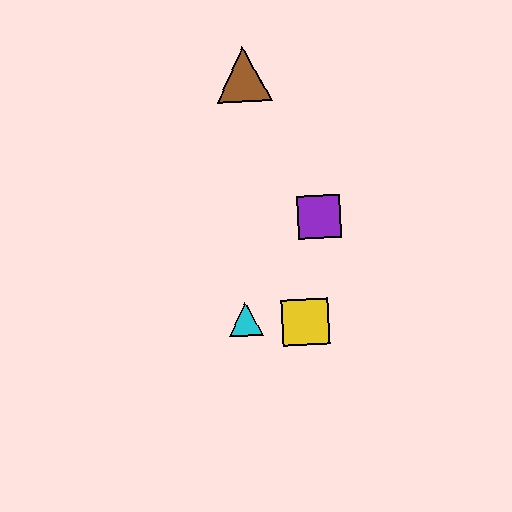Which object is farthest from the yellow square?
The brown triangle is farthest from the yellow square.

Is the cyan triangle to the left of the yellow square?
Yes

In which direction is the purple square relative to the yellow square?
The purple square is above the yellow square.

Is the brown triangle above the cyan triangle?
Yes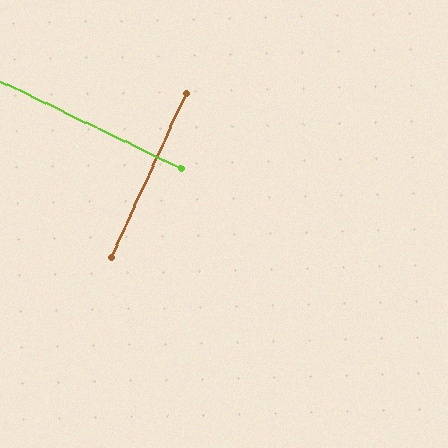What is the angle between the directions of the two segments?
Approximately 89 degrees.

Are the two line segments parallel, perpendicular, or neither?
Perpendicular — they meet at approximately 89°.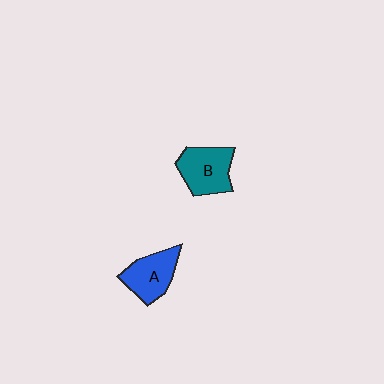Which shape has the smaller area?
Shape A (blue).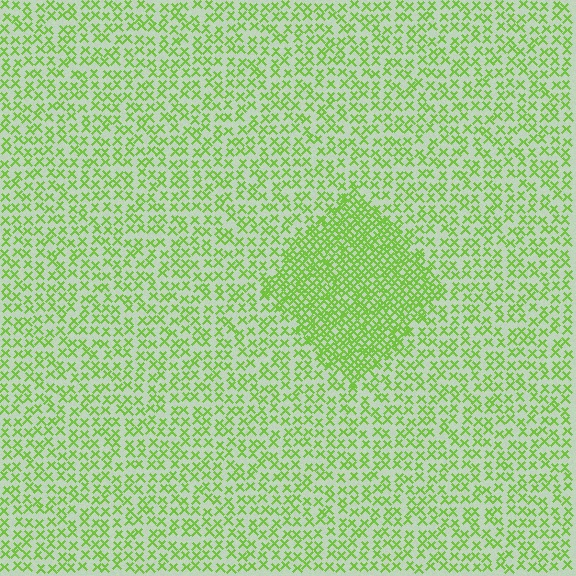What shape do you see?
I see a diamond.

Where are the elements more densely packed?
The elements are more densely packed inside the diamond boundary.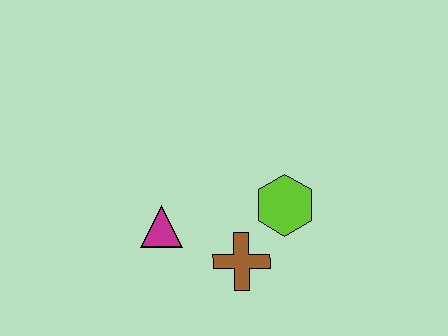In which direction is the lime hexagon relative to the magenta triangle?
The lime hexagon is to the right of the magenta triangle.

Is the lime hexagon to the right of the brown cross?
Yes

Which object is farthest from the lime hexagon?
The magenta triangle is farthest from the lime hexagon.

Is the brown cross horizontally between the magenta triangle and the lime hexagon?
Yes